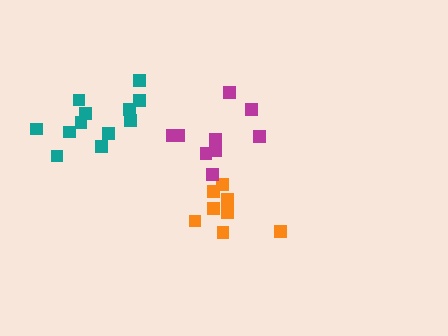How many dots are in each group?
Group 1: 8 dots, Group 2: 9 dots, Group 3: 12 dots (29 total).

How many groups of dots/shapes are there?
There are 3 groups.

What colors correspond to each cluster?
The clusters are colored: orange, magenta, teal.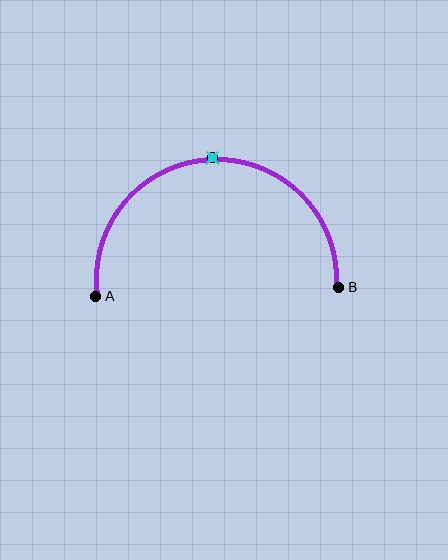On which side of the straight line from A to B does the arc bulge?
The arc bulges above the straight line connecting A and B.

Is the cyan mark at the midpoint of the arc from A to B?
Yes. The cyan mark lies on the arc at equal arc-length from both A and B — it is the arc midpoint.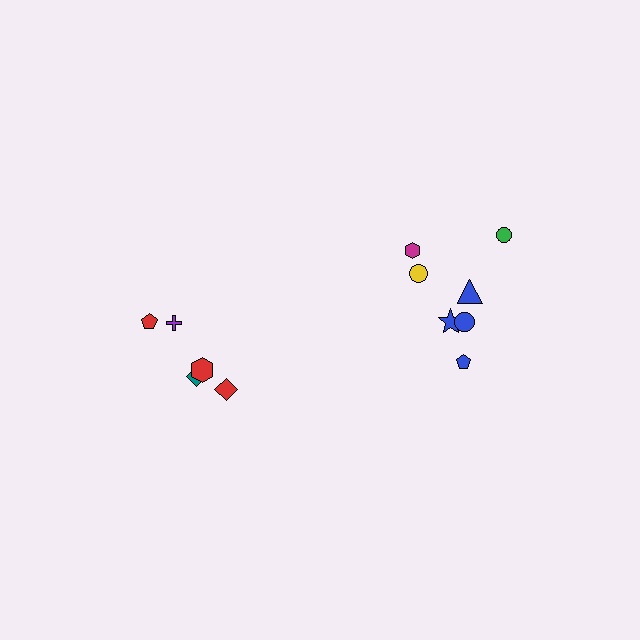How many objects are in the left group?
There are 5 objects.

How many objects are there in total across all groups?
There are 12 objects.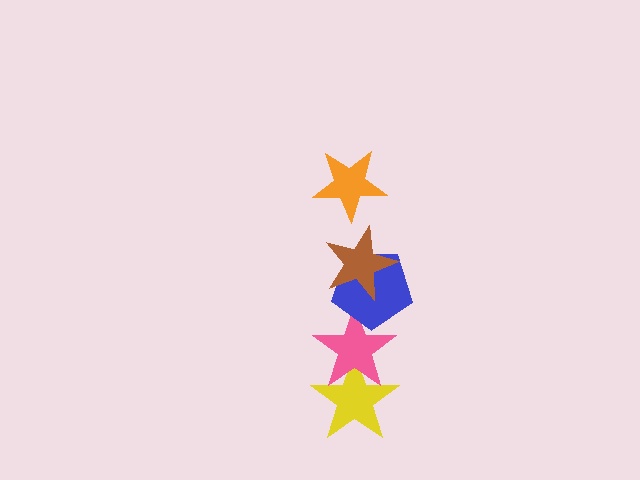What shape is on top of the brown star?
The orange star is on top of the brown star.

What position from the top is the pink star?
The pink star is 4th from the top.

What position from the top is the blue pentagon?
The blue pentagon is 3rd from the top.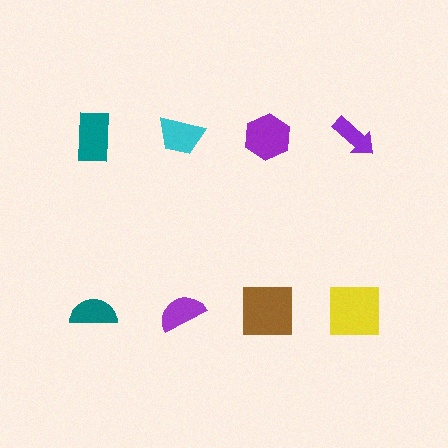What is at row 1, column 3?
A purple hexagon.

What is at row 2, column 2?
A purple semicircle.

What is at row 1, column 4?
A purple arrow.